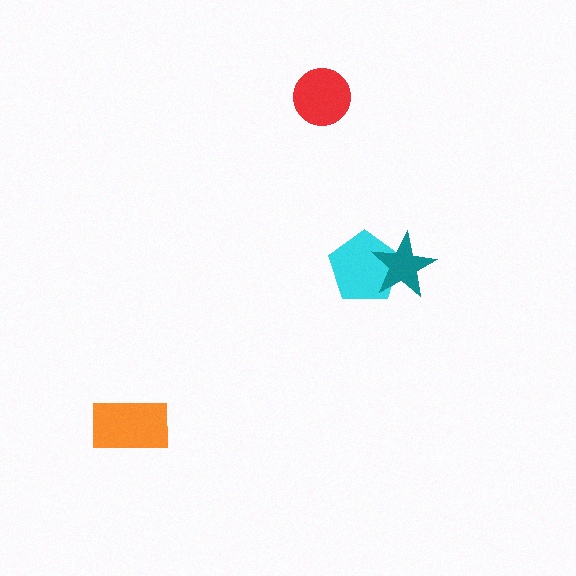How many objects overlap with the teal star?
1 object overlaps with the teal star.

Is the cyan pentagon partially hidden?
Yes, it is partially covered by another shape.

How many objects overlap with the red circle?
0 objects overlap with the red circle.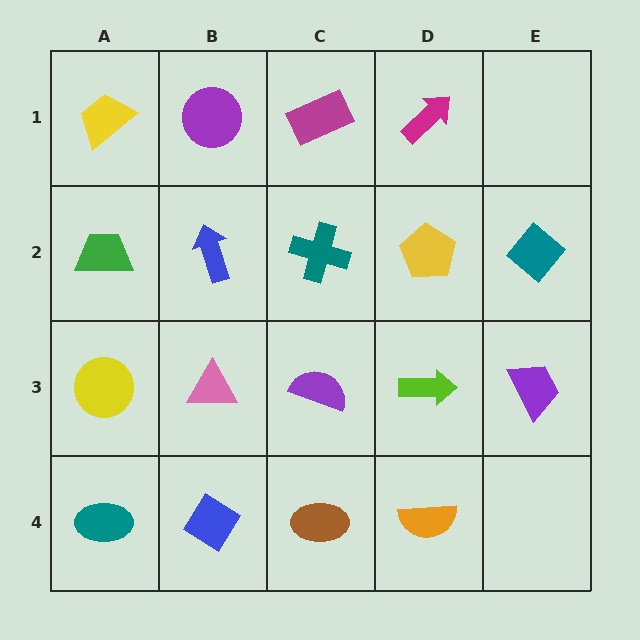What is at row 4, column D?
An orange semicircle.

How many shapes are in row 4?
4 shapes.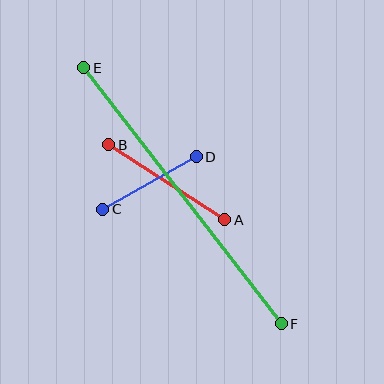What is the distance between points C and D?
The distance is approximately 107 pixels.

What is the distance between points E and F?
The distance is approximately 324 pixels.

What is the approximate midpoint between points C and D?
The midpoint is at approximately (150, 183) pixels.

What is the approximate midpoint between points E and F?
The midpoint is at approximately (183, 196) pixels.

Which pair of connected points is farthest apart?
Points E and F are farthest apart.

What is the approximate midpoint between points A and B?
The midpoint is at approximately (167, 182) pixels.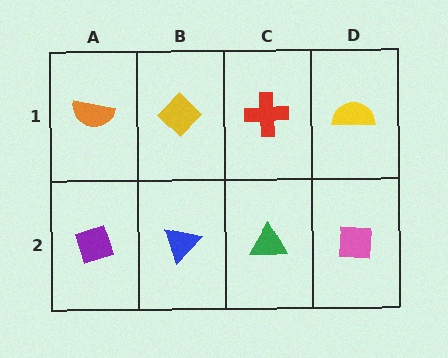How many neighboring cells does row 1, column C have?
3.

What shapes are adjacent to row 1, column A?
A purple diamond (row 2, column A), a yellow diamond (row 1, column B).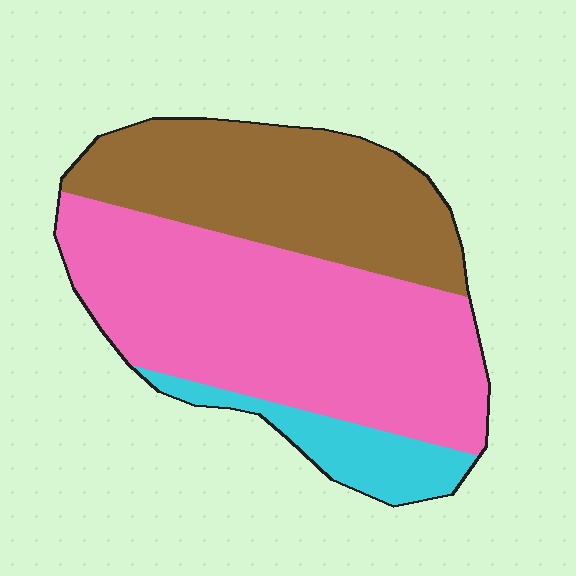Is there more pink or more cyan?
Pink.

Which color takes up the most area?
Pink, at roughly 55%.